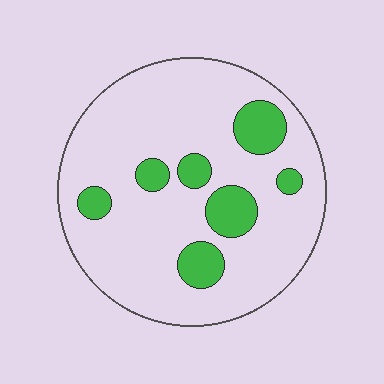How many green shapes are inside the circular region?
7.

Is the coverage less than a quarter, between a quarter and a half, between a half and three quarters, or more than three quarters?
Less than a quarter.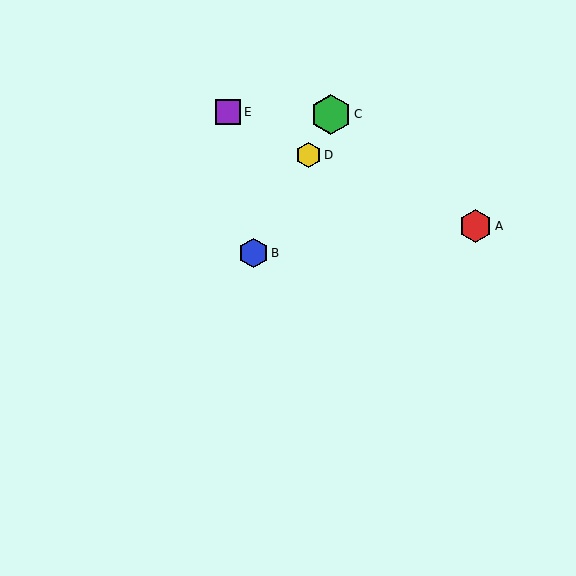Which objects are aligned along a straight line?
Objects B, C, D are aligned along a straight line.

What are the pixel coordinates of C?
Object C is at (331, 115).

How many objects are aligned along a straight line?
3 objects (B, C, D) are aligned along a straight line.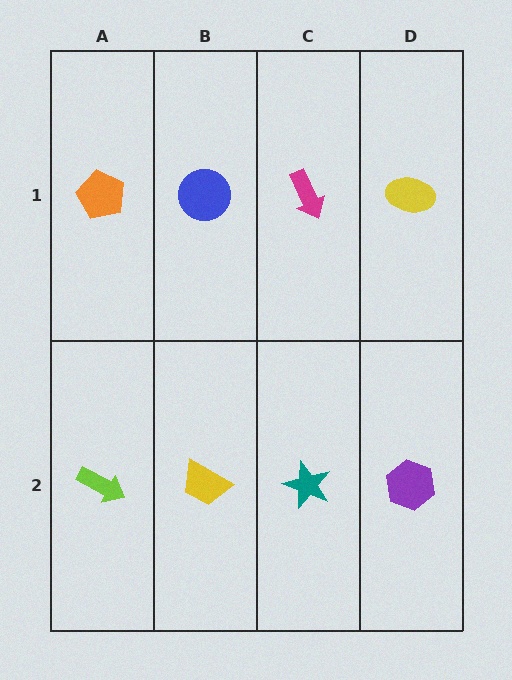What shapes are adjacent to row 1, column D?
A purple hexagon (row 2, column D), a magenta arrow (row 1, column C).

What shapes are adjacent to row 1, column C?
A teal star (row 2, column C), a blue circle (row 1, column B), a yellow ellipse (row 1, column D).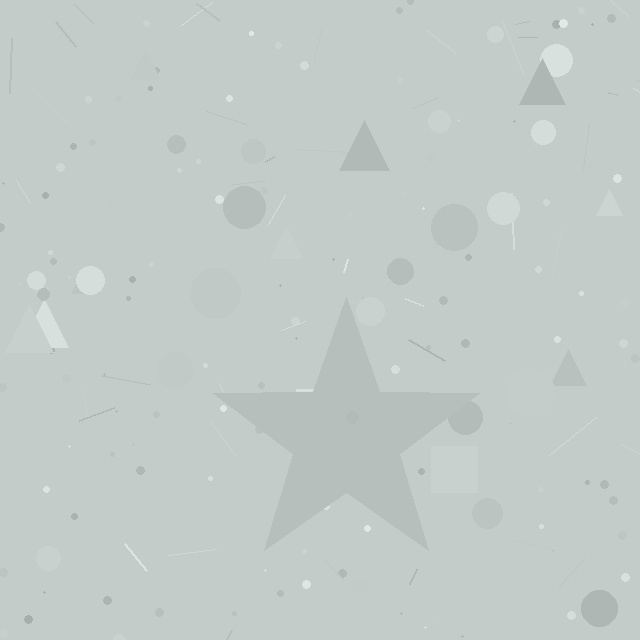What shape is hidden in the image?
A star is hidden in the image.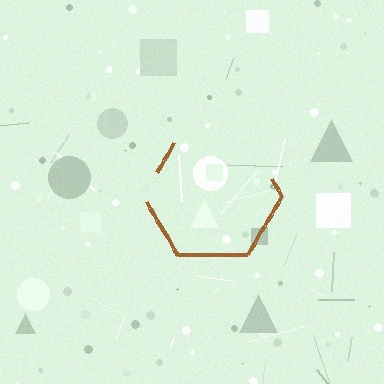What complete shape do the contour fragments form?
The contour fragments form a hexagon.